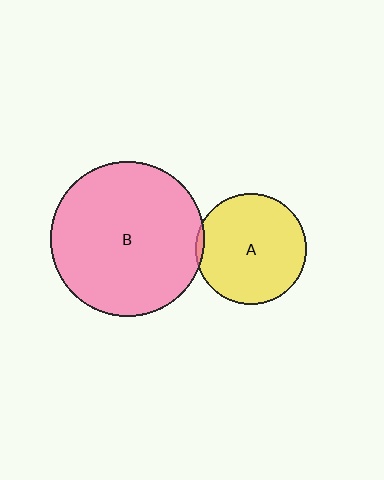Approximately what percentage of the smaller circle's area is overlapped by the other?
Approximately 5%.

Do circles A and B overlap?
Yes.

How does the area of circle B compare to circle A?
Approximately 1.9 times.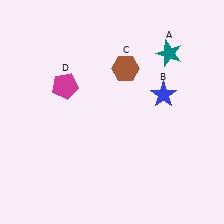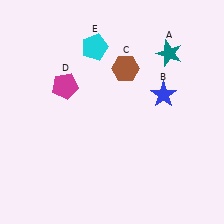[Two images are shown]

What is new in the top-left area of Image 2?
A cyan pentagon (E) was added in the top-left area of Image 2.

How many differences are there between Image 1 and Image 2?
There is 1 difference between the two images.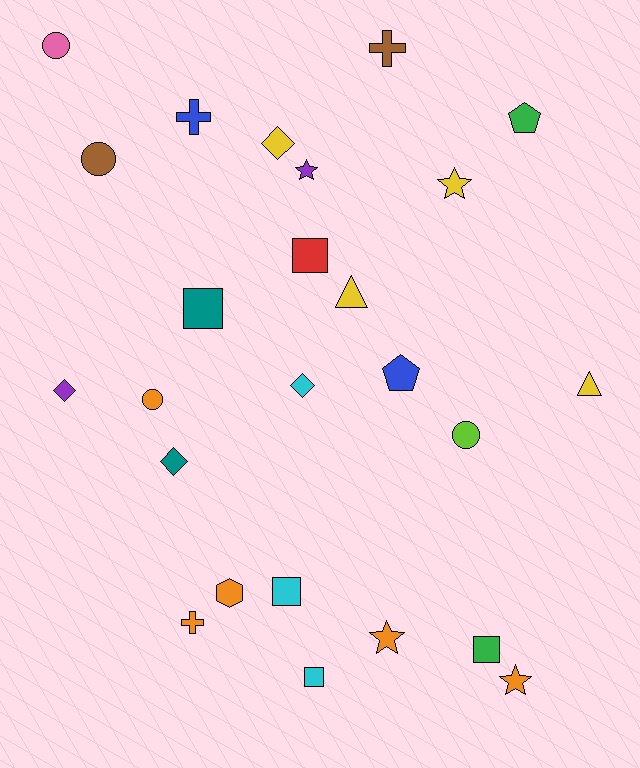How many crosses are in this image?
There are 3 crosses.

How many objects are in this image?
There are 25 objects.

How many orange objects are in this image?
There are 5 orange objects.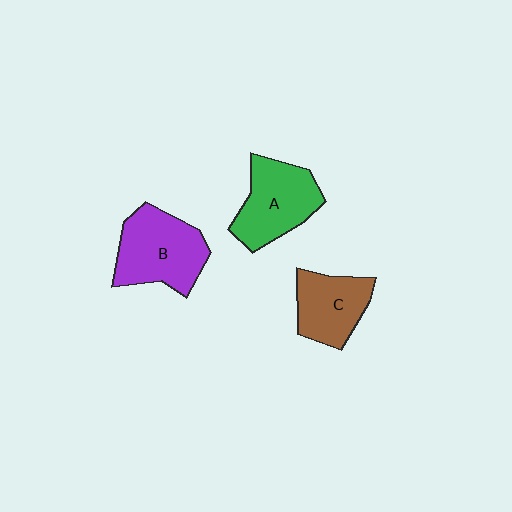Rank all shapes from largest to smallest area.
From largest to smallest: B (purple), A (green), C (brown).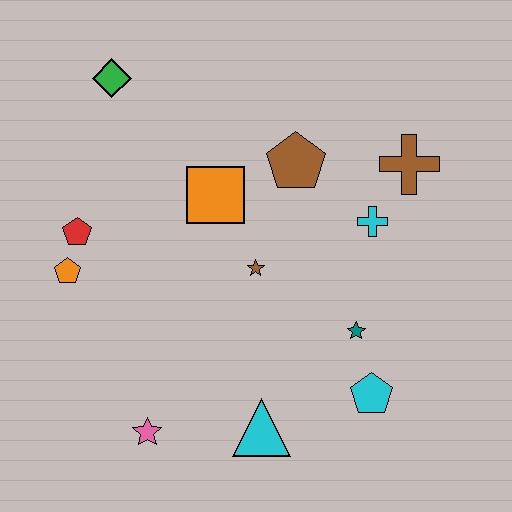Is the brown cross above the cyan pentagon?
Yes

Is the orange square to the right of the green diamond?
Yes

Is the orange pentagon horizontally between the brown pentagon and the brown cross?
No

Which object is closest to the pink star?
The cyan triangle is closest to the pink star.